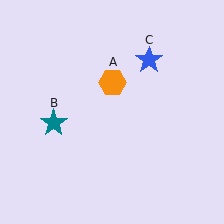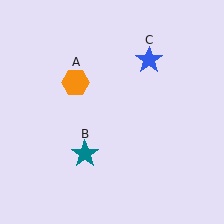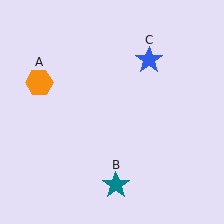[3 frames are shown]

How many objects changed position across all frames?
2 objects changed position: orange hexagon (object A), teal star (object B).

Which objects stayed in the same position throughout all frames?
Blue star (object C) remained stationary.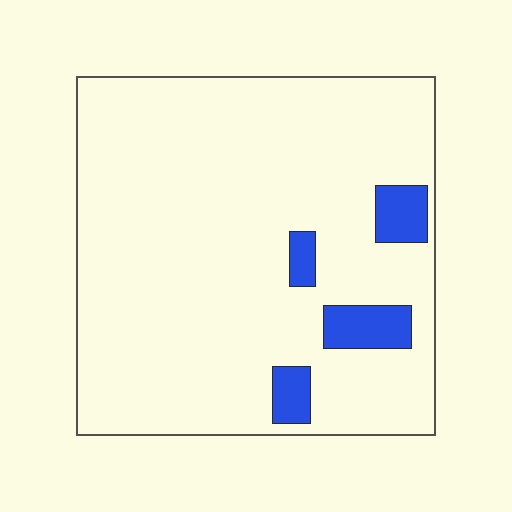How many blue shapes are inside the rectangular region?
4.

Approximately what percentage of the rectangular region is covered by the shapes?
Approximately 10%.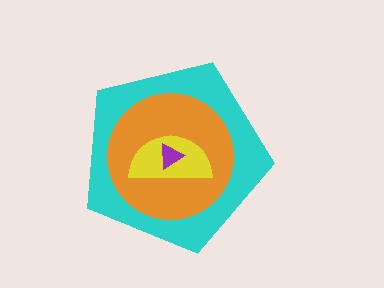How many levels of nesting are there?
4.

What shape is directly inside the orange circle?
The yellow semicircle.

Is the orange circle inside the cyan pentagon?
Yes.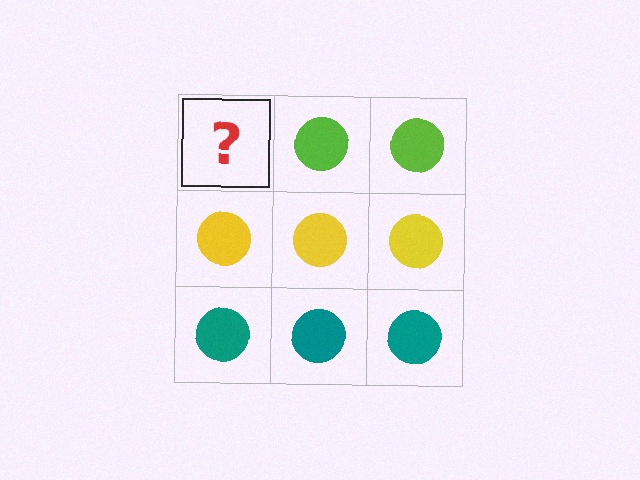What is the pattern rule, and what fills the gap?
The rule is that each row has a consistent color. The gap should be filled with a lime circle.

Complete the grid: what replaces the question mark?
The question mark should be replaced with a lime circle.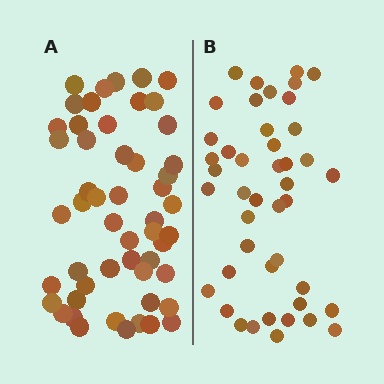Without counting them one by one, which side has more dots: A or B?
Region A (the left region) has more dots.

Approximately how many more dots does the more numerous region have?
Region A has roughly 8 or so more dots than region B.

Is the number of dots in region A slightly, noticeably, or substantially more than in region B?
Region A has only slightly more — the two regions are fairly close. The ratio is roughly 1.2 to 1.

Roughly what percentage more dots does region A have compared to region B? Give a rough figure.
About 20% more.